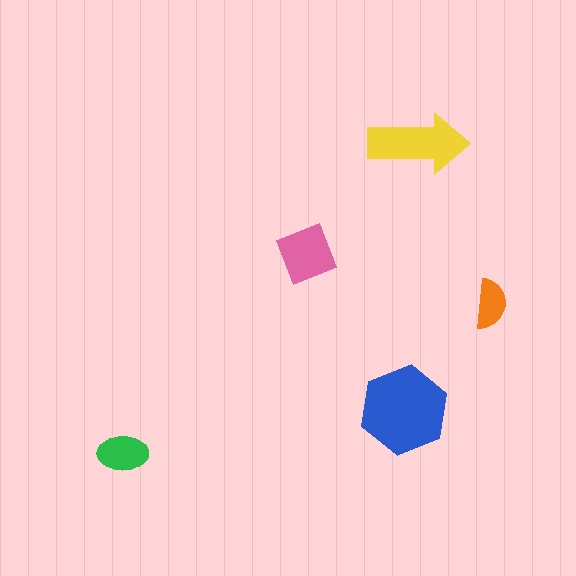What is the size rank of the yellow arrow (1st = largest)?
2nd.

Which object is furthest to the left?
The green ellipse is leftmost.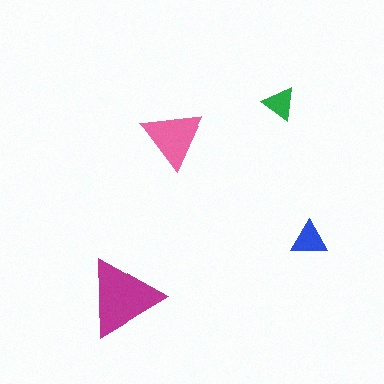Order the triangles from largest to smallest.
the magenta one, the pink one, the blue one, the green one.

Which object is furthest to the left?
The magenta triangle is leftmost.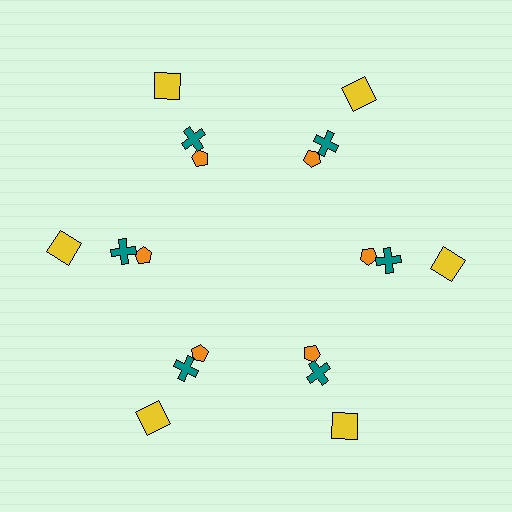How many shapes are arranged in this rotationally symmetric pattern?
There are 18 shapes, arranged in 6 groups of 3.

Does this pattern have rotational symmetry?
Yes, this pattern has 6-fold rotational symmetry. It looks the same after rotating 60 degrees around the center.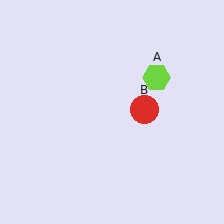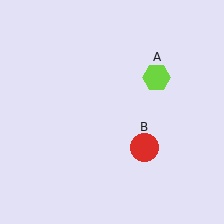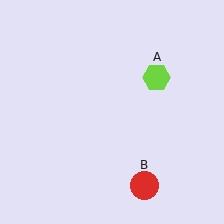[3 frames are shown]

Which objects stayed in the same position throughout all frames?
Lime hexagon (object A) remained stationary.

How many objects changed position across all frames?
1 object changed position: red circle (object B).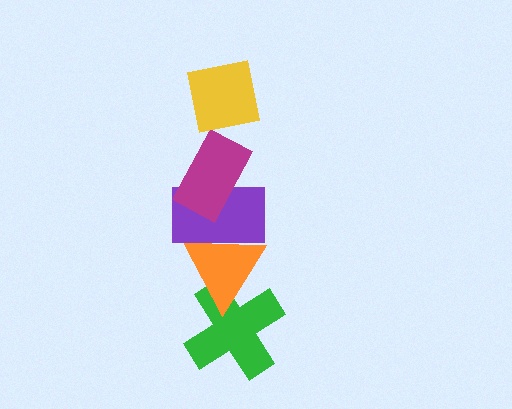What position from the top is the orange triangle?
The orange triangle is 4th from the top.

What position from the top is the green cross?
The green cross is 5th from the top.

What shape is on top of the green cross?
The orange triangle is on top of the green cross.